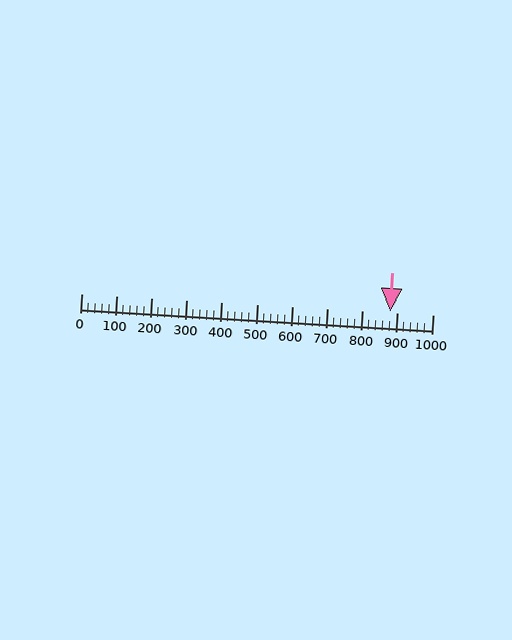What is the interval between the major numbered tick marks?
The major tick marks are spaced 100 units apart.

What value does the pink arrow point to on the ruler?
The pink arrow points to approximately 880.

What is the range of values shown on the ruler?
The ruler shows values from 0 to 1000.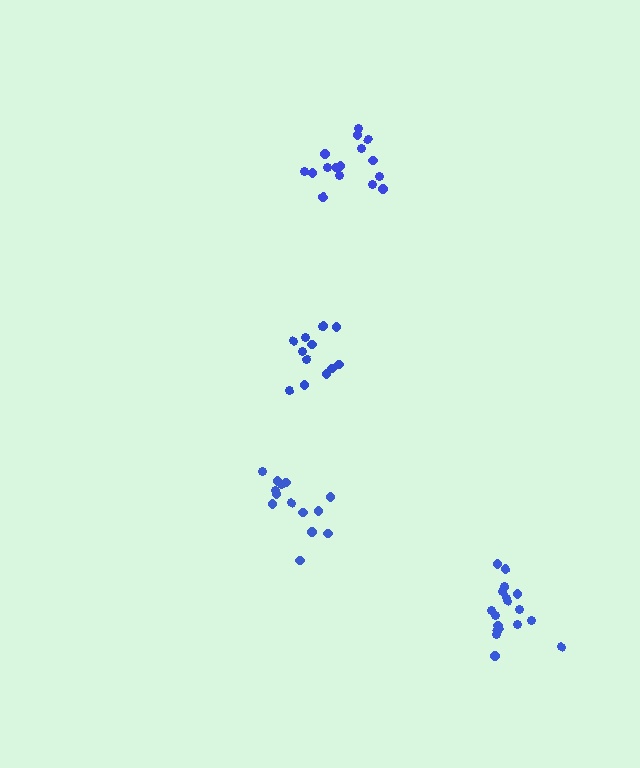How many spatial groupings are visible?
There are 4 spatial groupings.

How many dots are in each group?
Group 1: 14 dots, Group 2: 18 dots, Group 3: 13 dots, Group 4: 17 dots (62 total).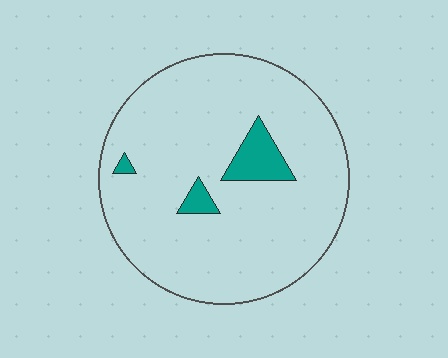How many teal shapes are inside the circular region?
3.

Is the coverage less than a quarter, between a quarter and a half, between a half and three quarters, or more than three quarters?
Less than a quarter.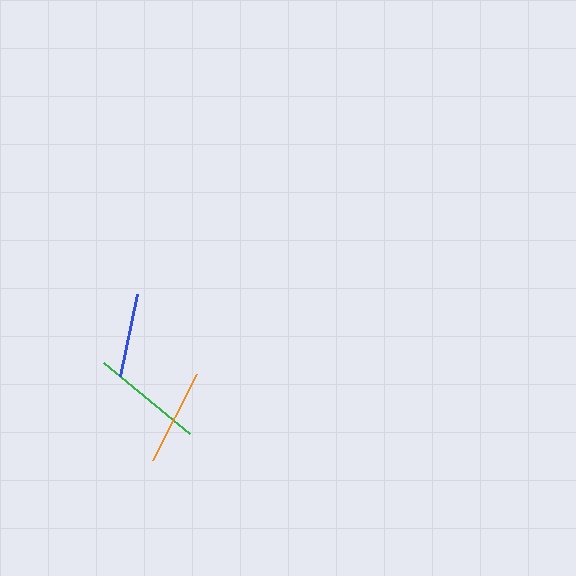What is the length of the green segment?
The green segment is approximately 112 pixels long.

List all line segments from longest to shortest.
From longest to shortest: green, orange, blue.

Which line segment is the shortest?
The blue line is the shortest at approximately 84 pixels.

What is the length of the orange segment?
The orange segment is approximately 97 pixels long.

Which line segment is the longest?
The green line is the longest at approximately 112 pixels.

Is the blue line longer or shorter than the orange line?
The orange line is longer than the blue line.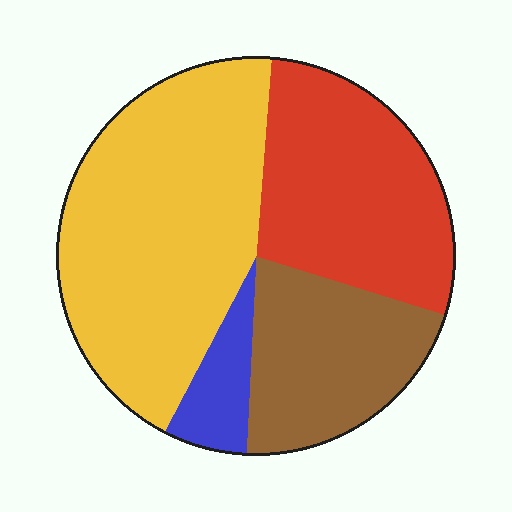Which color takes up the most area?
Yellow, at roughly 45%.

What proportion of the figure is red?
Red covers about 30% of the figure.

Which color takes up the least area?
Blue, at roughly 5%.